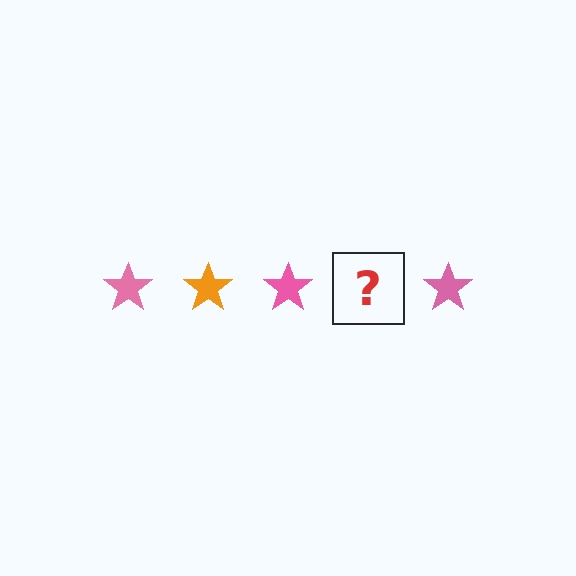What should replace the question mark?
The question mark should be replaced with an orange star.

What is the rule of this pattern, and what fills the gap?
The rule is that the pattern cycles through pink, orange stars. The gap should be filled with an orange star.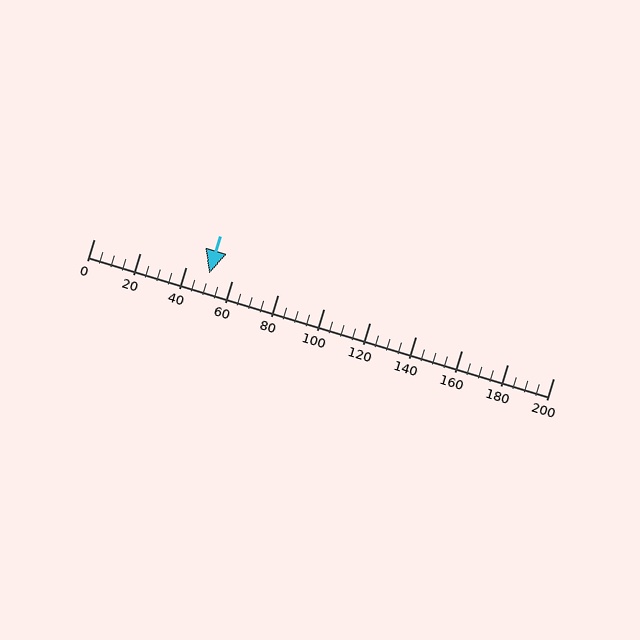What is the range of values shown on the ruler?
The ruler shows values from 0 to 200.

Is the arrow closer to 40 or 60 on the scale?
The arrow is closer to 60.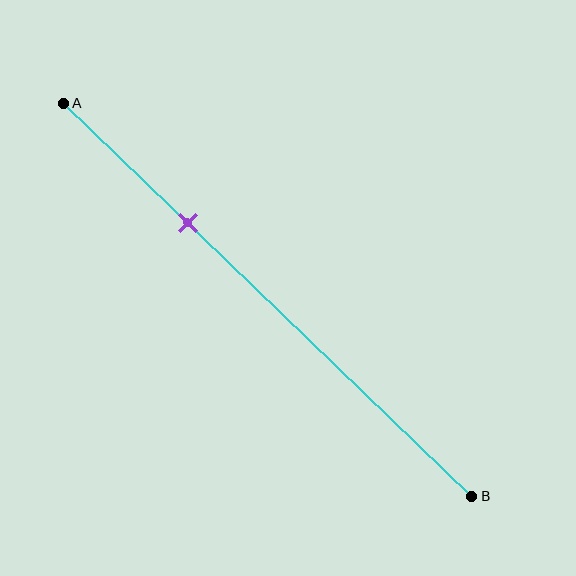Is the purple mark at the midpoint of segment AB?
No, the mark is at about 30% from A, not at the 50% midpoint.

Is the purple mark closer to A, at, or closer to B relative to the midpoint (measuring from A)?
The purple mark is closer to point A than the midpoint of segment AB.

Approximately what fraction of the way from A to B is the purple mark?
The purple mark is approximately 30% of the way from A to B.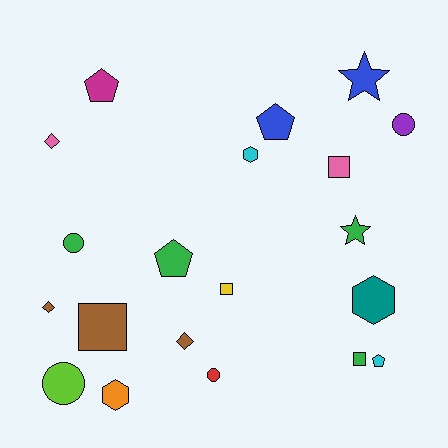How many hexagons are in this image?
There are 3 hexagons.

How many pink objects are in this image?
There are 2 pink objects.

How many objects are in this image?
There are 20 objects.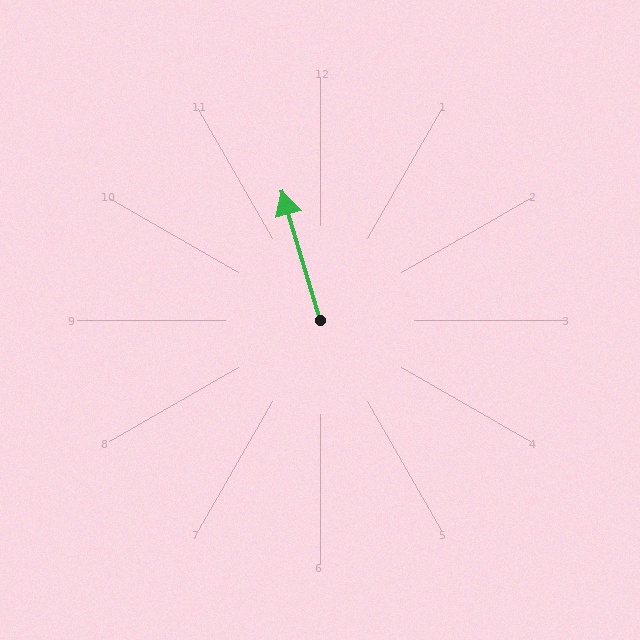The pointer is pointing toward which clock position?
Roughly 11 o'clock.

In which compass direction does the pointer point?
North.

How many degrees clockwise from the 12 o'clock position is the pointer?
Approximately 344 degrees.